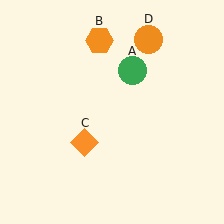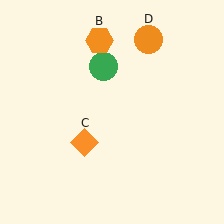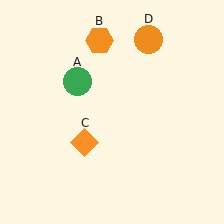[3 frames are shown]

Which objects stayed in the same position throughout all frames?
Orange hexagon (object B) and orange diamond (object C) and orange circle (object D) remained stationary.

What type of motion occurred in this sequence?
The green circle (object A) rotated counterclockwise around the center of the scene.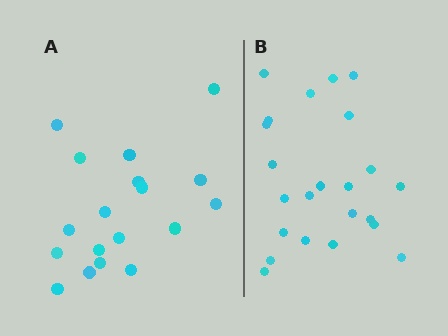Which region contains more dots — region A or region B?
Region B (the right region) has more dots.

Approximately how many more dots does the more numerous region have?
Region B has about 5 more dots than region A.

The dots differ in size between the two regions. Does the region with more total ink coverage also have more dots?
No. Region A has more total ink coverage because its dots are larger, but region B actually contains more individual dots. Total area can be misleading — the number of items is what matters here.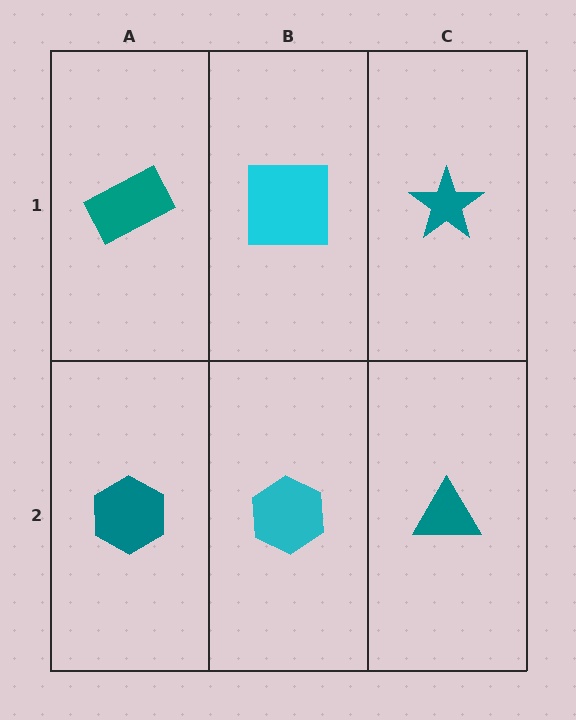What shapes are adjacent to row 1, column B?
A cyan hexagon (row 2, column B), a teal rectangle (row 1, column A), a teal star (row 1, column C).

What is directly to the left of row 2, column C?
A cyan hexagon.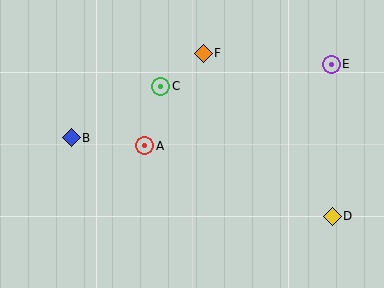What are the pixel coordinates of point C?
Point C is at (161, 86).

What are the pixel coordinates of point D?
Point D is at (332, 216).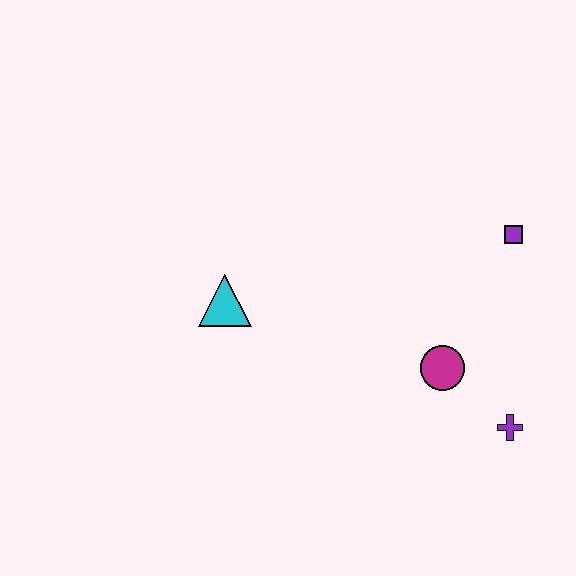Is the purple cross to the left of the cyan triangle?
No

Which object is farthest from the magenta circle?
The cyan triangle is farthest from the magenta circle.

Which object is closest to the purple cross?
The magenta circle is closest to the purple cross.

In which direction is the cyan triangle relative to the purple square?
The cyan triangle is to the left of the purple square.